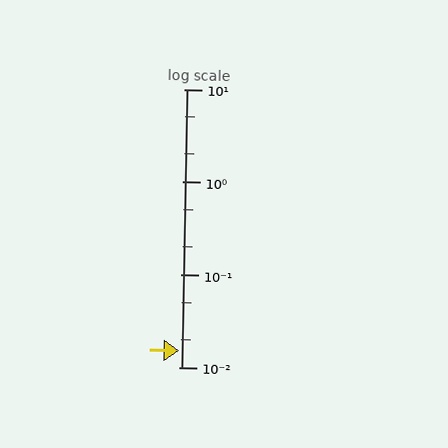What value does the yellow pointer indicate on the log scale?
The pointer indicates approximately 0.015.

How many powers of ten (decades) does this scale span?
The scale spans 3 decades, from 0.01 to 10.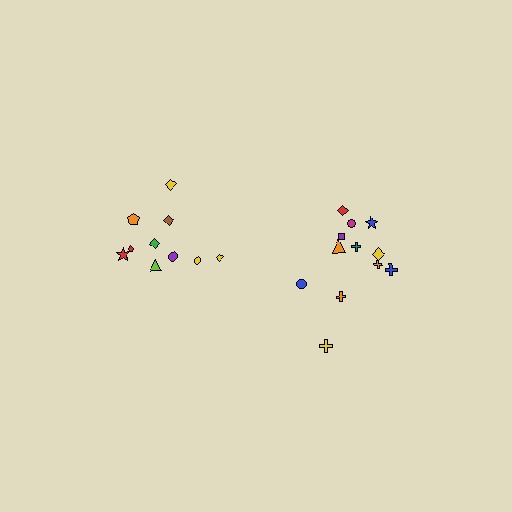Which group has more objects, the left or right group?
The right group.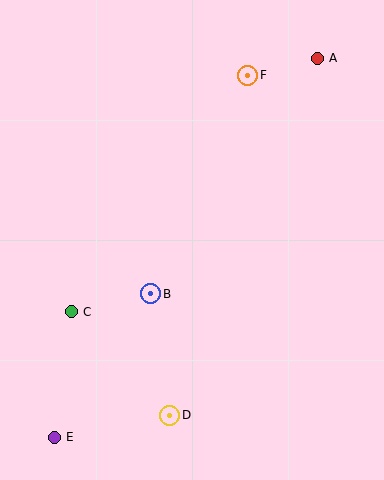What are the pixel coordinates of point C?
Point C is at (71, 312).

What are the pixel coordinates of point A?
Point A is at (317, 58).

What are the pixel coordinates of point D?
Point D is at (170, 415).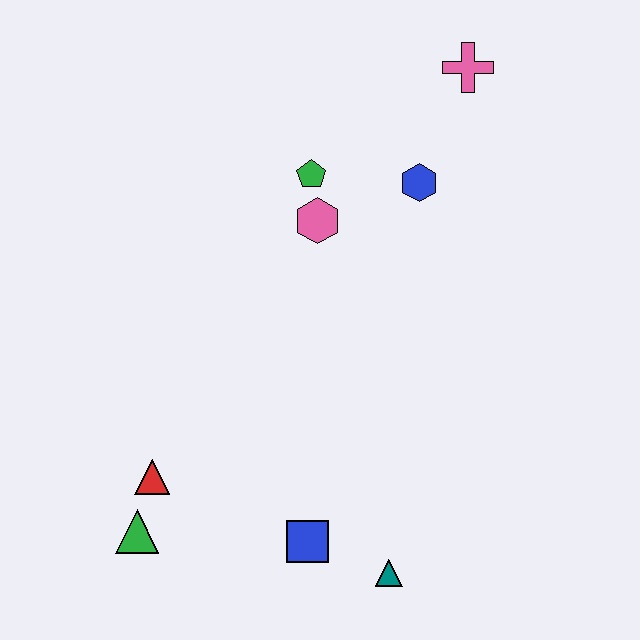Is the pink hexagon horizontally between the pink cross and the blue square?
Yes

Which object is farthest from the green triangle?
The pink cross is farthest from the green triangle.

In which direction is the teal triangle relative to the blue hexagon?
The teal triangle is below the blue hexagon.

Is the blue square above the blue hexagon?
No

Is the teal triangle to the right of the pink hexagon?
Yes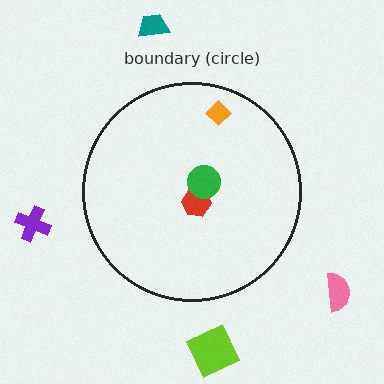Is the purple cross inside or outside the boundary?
Outside.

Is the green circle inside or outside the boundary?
Inside.